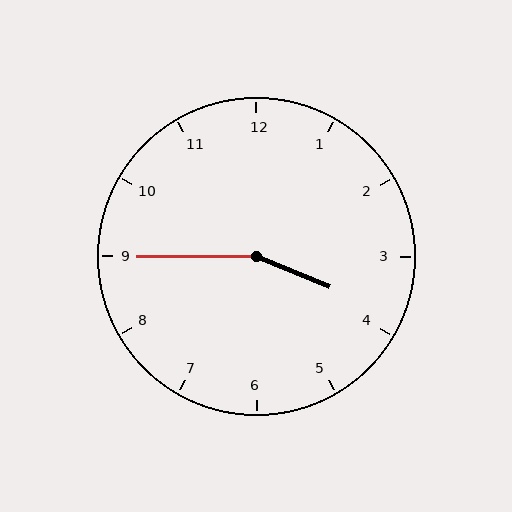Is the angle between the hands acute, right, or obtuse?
It is obtuse.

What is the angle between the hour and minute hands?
Approximately 158 degrees.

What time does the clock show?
3:45.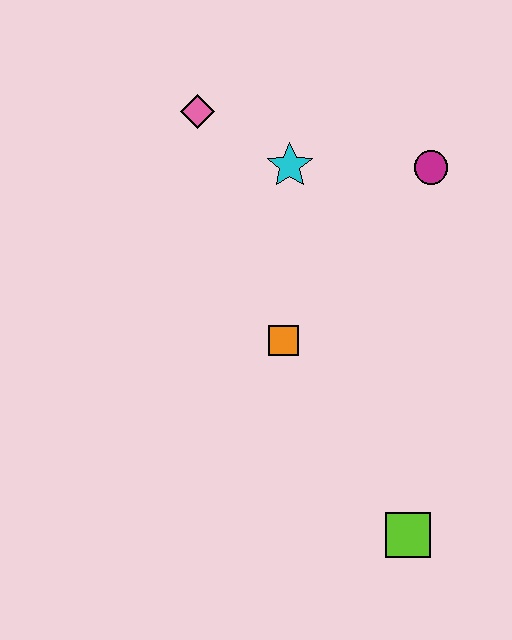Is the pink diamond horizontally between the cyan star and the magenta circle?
No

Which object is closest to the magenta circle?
The cyan star is closest to the magenta circle.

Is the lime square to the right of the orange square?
Yes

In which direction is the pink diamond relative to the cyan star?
The pink diamond is to the left of the cyan star.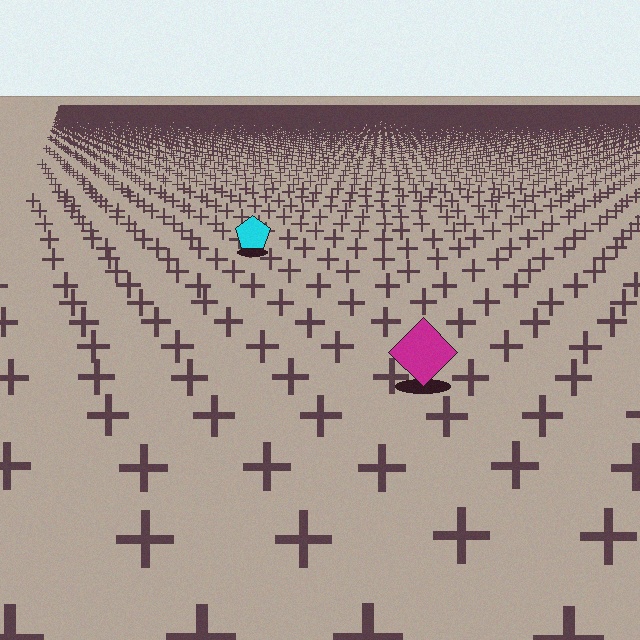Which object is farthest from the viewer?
The cyan pentagon is farthest from the viewer. It appears smaller and the ground texture around it is denser.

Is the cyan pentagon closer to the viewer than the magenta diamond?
No. The magenta diamond is closer — you can tell from the texture gradient: the ground texture is coarser near it.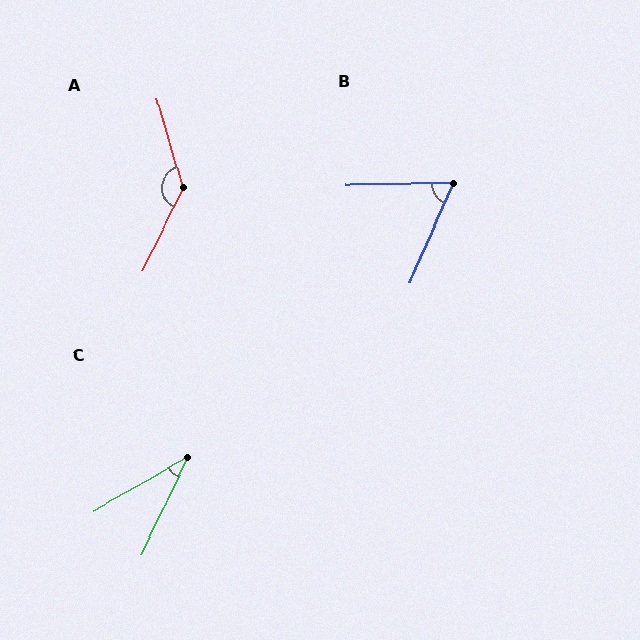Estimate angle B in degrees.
Approximately 66 degrees.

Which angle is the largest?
A, at approximately 137 degrees.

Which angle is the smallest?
C, at approximately 34 degrees.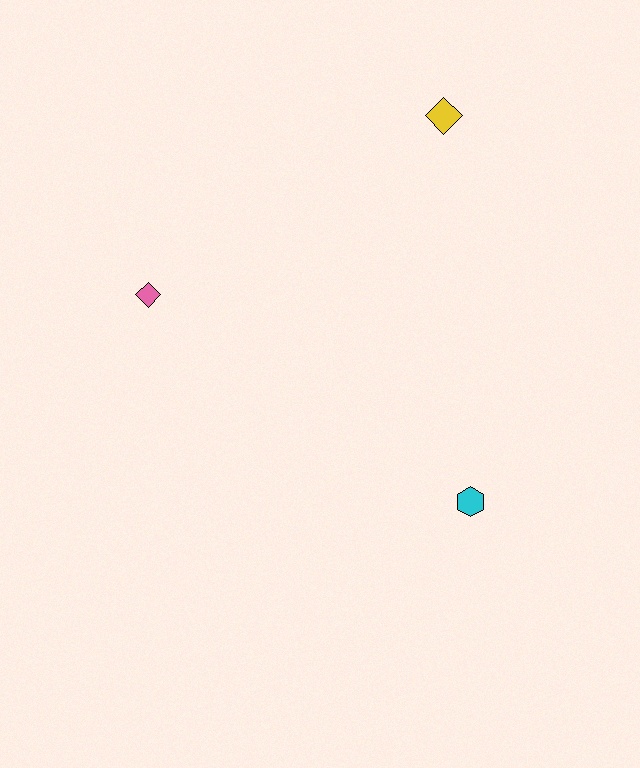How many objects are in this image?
There are 3 objects.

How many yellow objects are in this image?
There is 1 yellow object.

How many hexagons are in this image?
There is 1 hexagon.